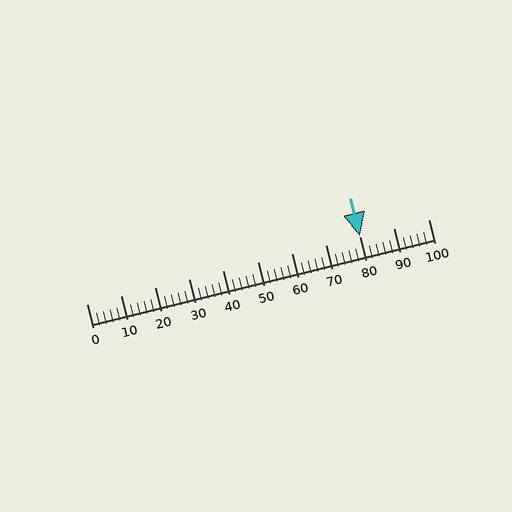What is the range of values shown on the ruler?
The ruler shows values from 0 to 100.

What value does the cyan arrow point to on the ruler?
The cyan arrow points to approximately 80.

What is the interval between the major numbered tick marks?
The major tick marks are spaced 10 units apart.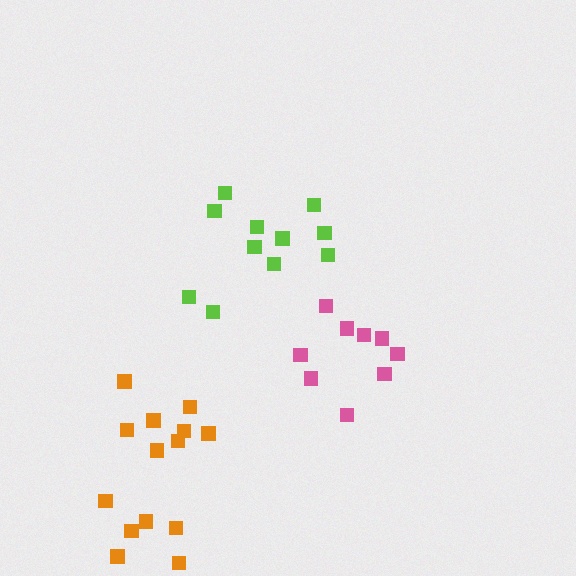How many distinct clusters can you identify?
There are 3 distinct clusters.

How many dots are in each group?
Group 1: 14 dots, Group 2: 11 dots, Group 3: 9 dots (34 total).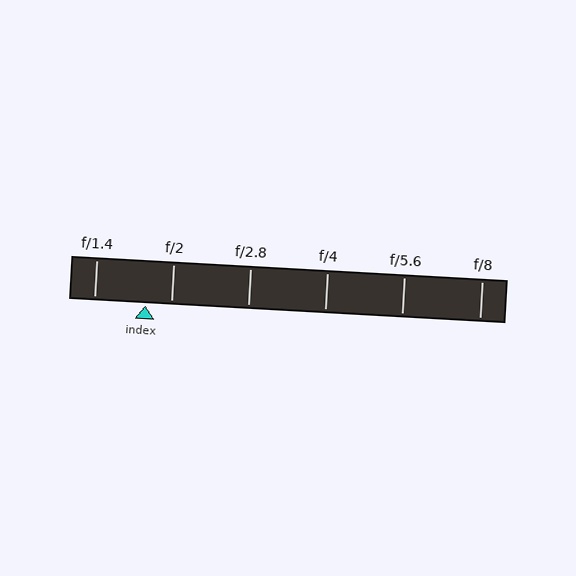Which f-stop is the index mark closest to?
The index mark is closest to f/2.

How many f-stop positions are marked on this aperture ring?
There are 6 f-stop positions marked.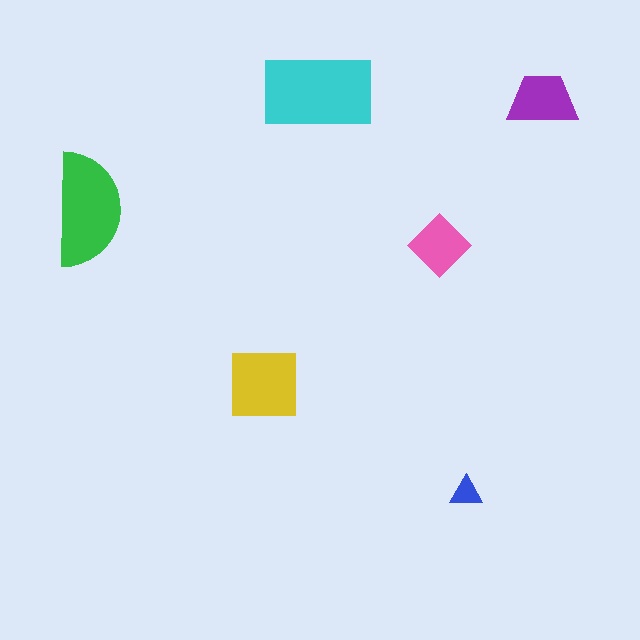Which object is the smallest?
The blue triangle.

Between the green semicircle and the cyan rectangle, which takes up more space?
The cyan rectangle.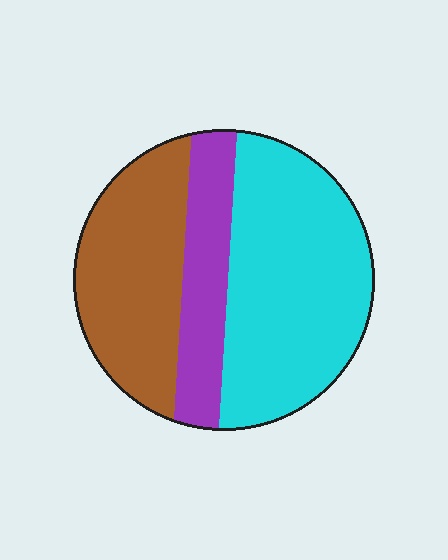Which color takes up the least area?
Purple, at roughly 20%.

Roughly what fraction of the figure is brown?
Brown takes up between a quarter and a half of the figure.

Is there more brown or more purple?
Brown.